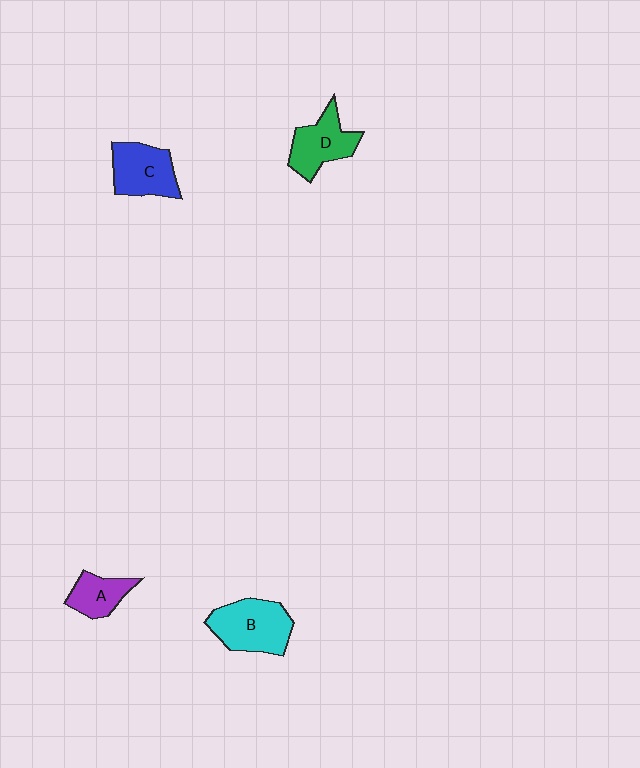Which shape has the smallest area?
Shape A (purple).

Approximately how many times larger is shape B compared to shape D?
Approximately 1.2 times.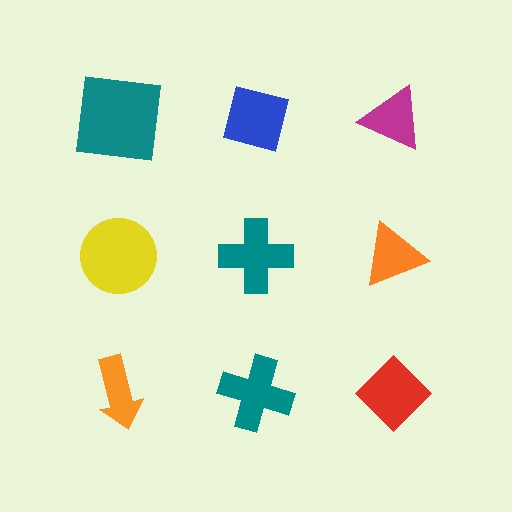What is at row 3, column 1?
An orange arrow.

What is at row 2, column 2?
A teal cross.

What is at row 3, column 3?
A red diamond.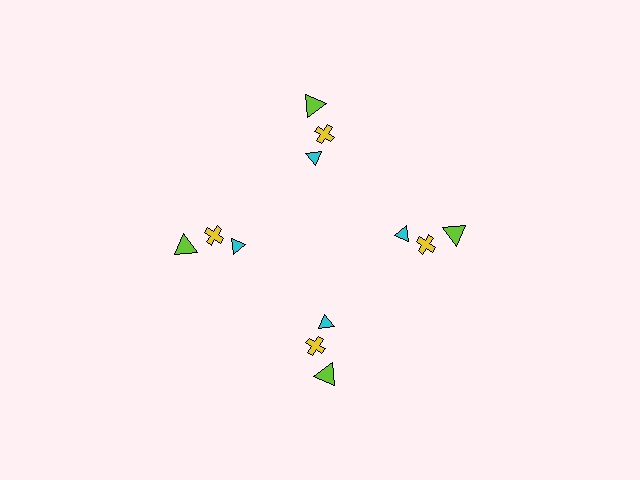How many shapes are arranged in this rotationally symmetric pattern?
There are 12 shapes, arranged in 4 groups of 3.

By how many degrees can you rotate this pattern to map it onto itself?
The pattern maps onto itself every 90 degrees of rotation.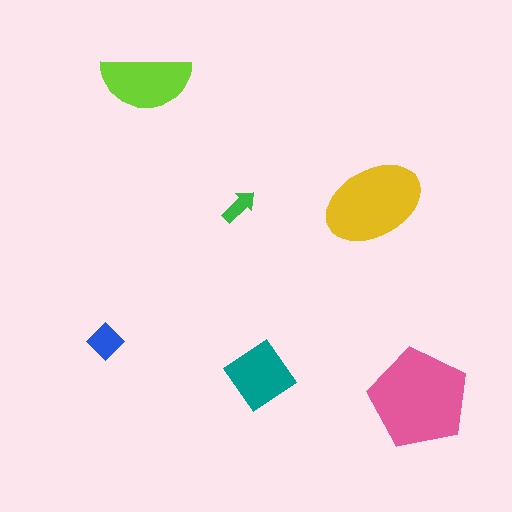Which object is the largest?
The pink pentagon.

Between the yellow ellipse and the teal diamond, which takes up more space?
The yellow ellipse.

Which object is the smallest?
The green arrow.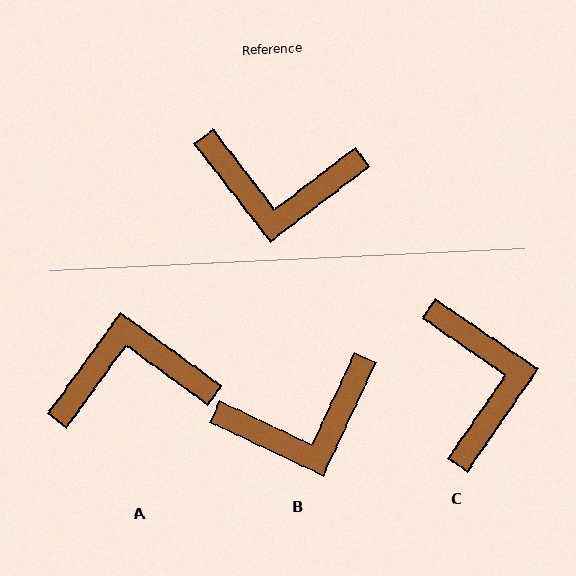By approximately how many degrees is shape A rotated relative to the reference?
Approximately 163 degrees clockwise.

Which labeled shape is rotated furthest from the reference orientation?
A, about 163 degrees away.